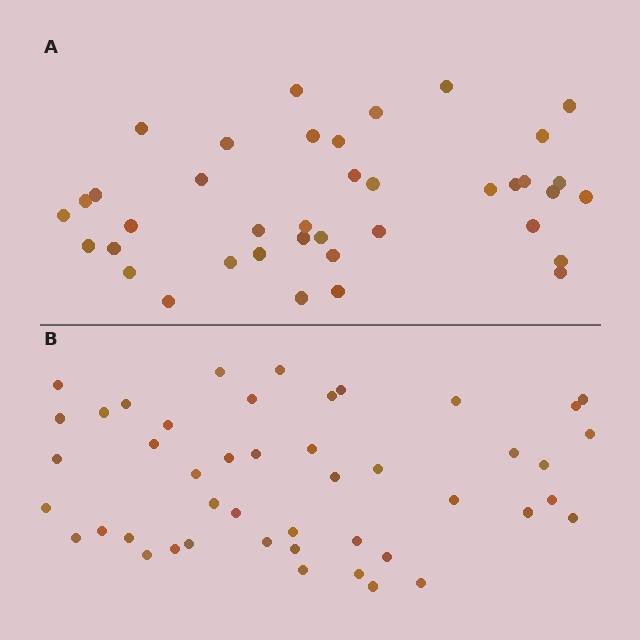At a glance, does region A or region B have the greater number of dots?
Region B (the bottom region) has more dots.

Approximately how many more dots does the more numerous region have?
Region B has roughly 8 or so more dots than region A.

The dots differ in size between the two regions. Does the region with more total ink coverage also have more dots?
No. Region A has more total ink coverage because its dots are larger, but region B actually contains more individual dots. Total area can be misleading — the number of items is what matters here.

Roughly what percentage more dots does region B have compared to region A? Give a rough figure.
About 20% more.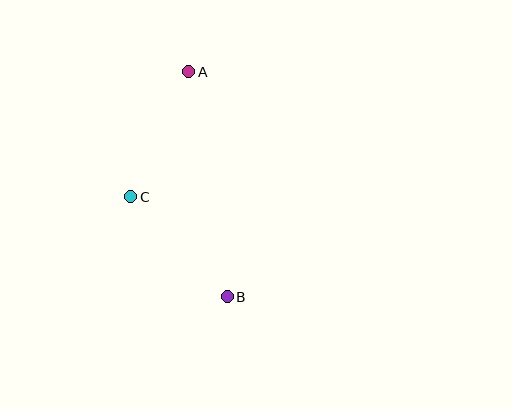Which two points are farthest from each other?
Points A and B are farthest from each other.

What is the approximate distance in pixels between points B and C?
The distance between B and C is approximately 139 pixels.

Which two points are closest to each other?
Points A and C are closest to each other.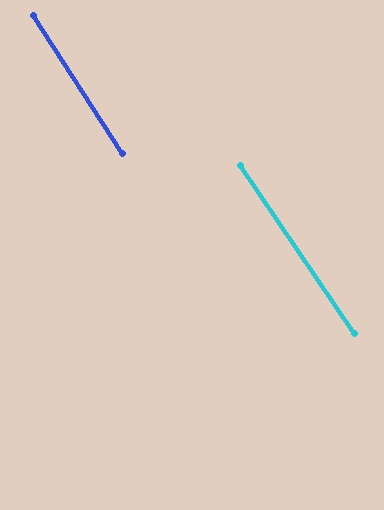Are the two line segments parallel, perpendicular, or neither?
Parallel — their directions differ by only 1.5°.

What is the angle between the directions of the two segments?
Approximately 2 degrees.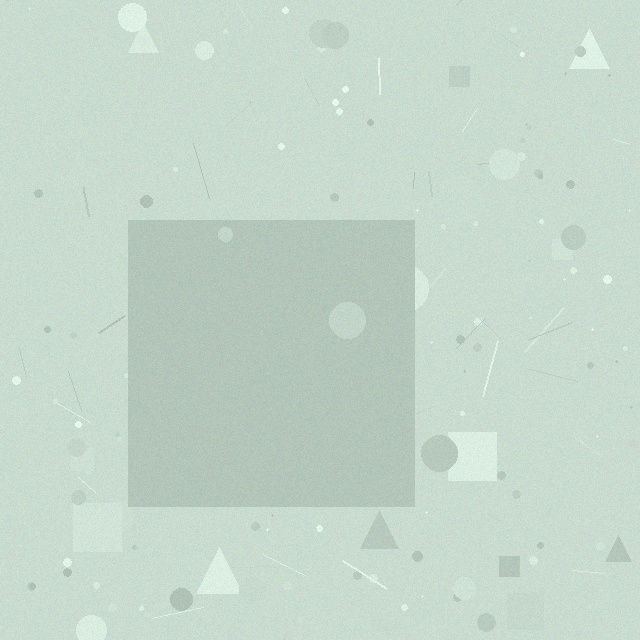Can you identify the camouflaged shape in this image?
The camouflaged shape is a square.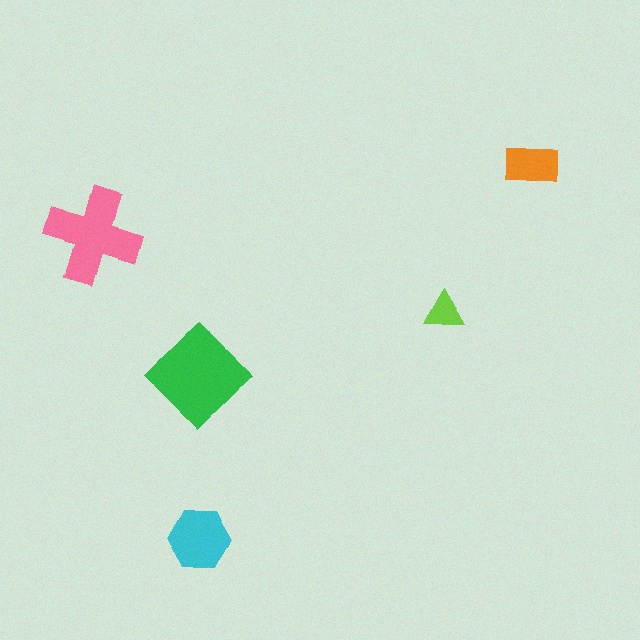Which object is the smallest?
The lime triangle.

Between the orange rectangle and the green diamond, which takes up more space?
The green diamond.